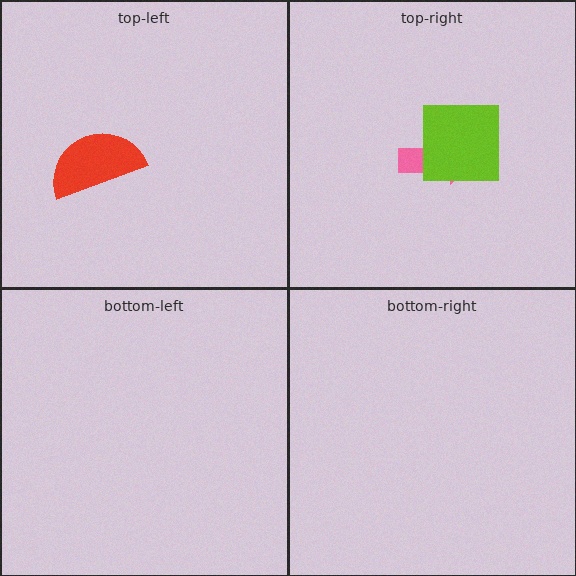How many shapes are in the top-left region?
1.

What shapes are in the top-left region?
The red semicircle.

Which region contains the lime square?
The top-right region.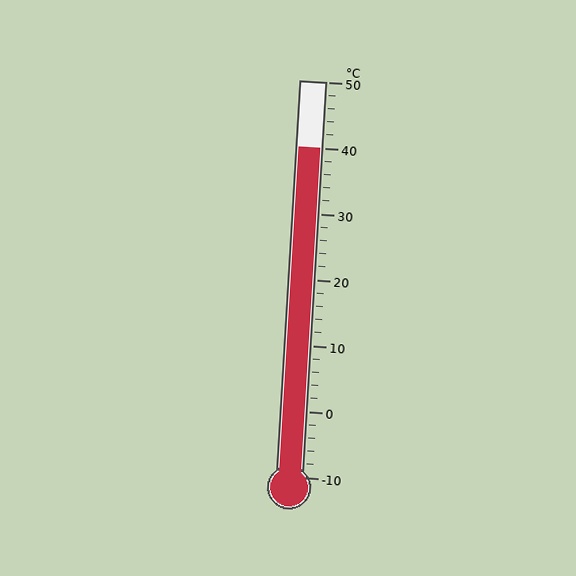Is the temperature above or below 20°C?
The temperature is above 20°C.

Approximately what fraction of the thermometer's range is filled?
The thermometer is filled to approximately 85% of its range.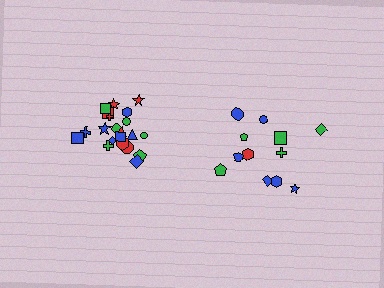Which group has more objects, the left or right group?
The left group.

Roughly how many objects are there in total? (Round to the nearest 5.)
Roughly 35 objects in total.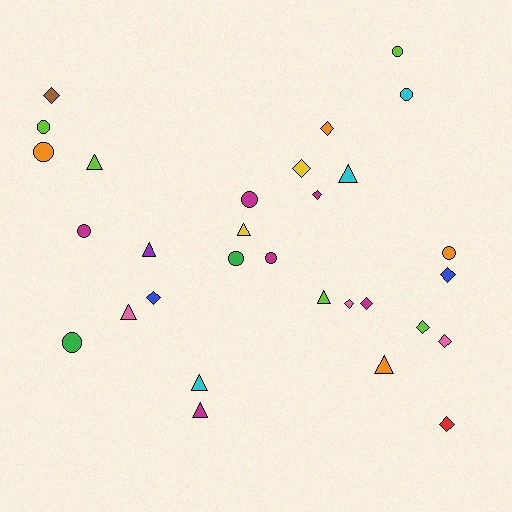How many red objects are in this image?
There is 1 red object.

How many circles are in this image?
There are 10 circles.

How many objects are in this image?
There are 30 objects.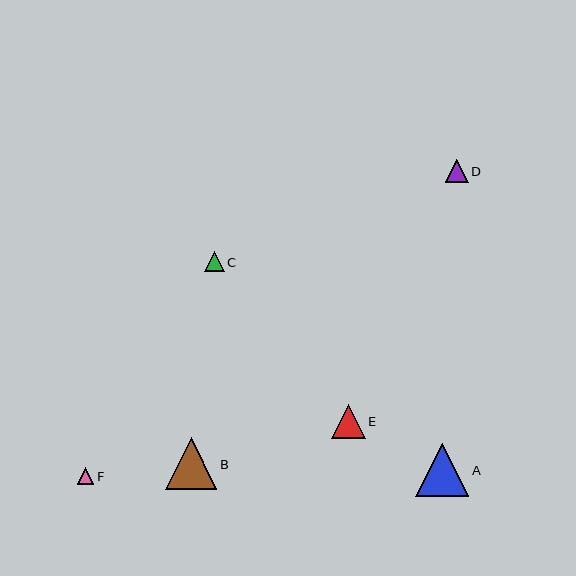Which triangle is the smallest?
Triangle F is the smallest with a size of approximately 16 pixels.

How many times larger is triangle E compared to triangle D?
Triangle E is approximately 1.5 times the size of triangle D.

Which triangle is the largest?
Triangle A is the largest with a size of approximately 53 pixels.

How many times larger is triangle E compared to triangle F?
Triangle E is approximately 2.1 times the size of triangle F.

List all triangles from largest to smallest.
From largest to smallest: A, B, E, D, C, F.